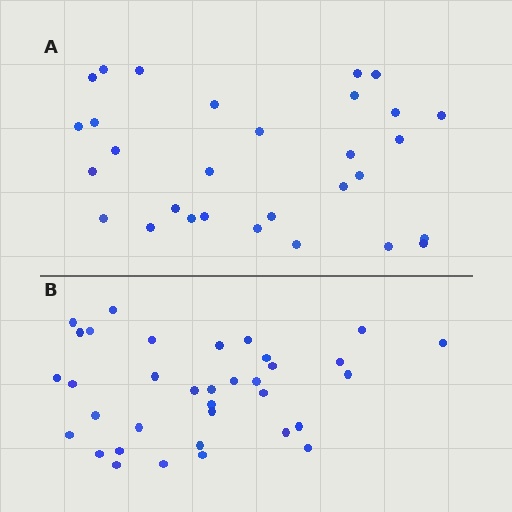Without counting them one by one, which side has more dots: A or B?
Region B (the bottom region) has more dots.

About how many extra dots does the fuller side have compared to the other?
Region B has about 5 more dots than region A.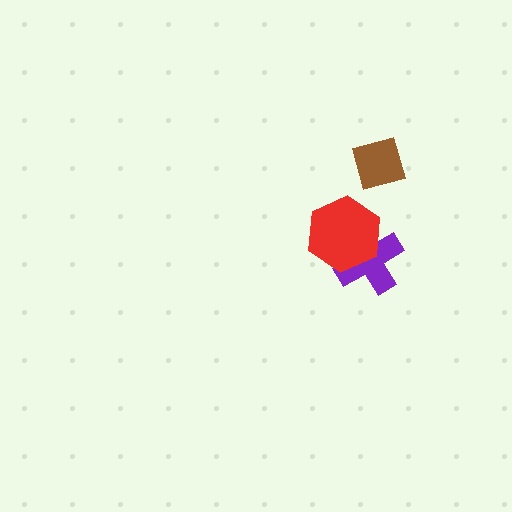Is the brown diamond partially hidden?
No, no other shape covers it.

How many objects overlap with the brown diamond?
0 objects overlap with the brown diamond.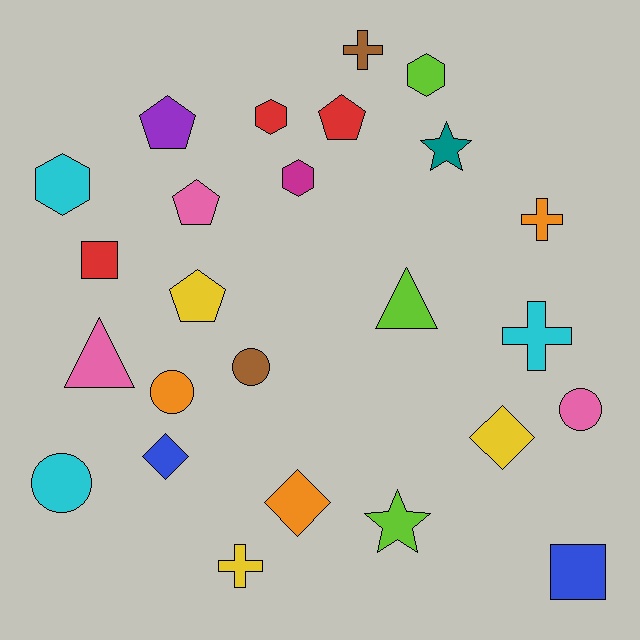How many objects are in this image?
There are 25 objects.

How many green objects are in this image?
There are no green objects.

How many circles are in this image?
There are 4 circles.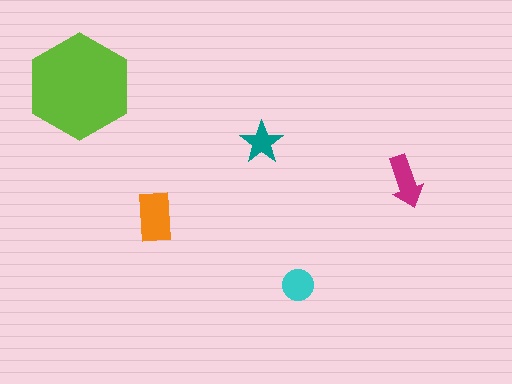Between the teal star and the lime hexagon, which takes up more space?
The lime hexagon.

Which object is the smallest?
The teal star.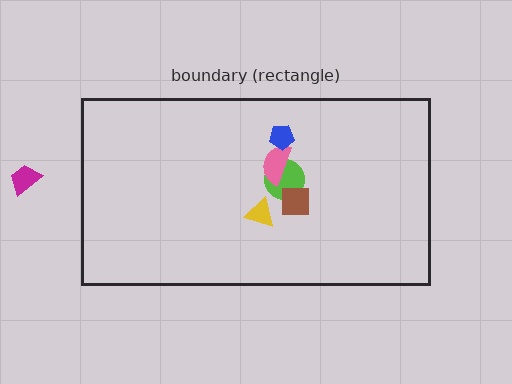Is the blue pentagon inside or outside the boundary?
Inside.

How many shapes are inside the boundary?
5 inside, 1 outside.